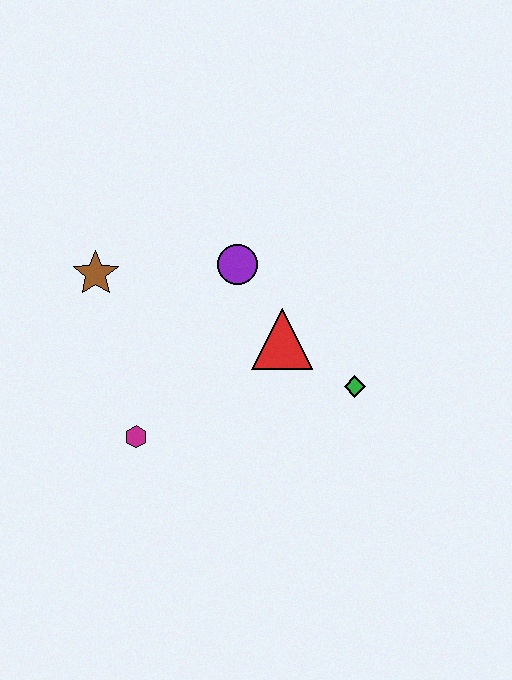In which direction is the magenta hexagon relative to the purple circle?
The magenta hexagon is below the purple circle.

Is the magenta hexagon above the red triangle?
No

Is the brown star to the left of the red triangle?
Yes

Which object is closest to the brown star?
The purple circle is closest to the brown star.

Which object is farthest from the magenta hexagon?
The green diamond is farthest from the magenta hexagon.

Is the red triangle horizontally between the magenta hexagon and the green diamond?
Yes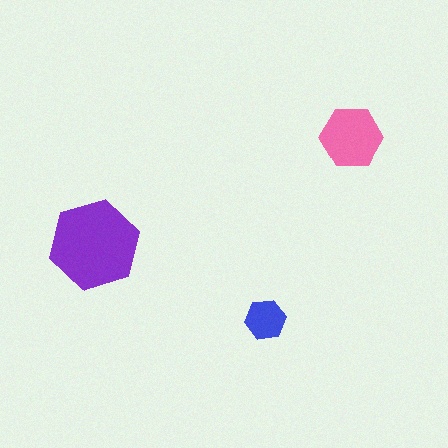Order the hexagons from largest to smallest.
the purple one, the pink one, the blue one.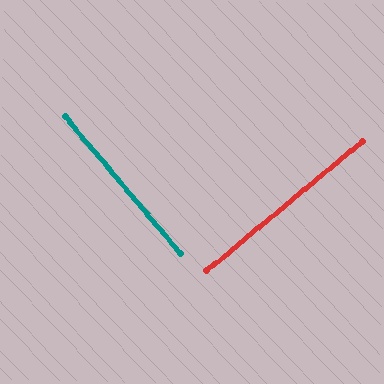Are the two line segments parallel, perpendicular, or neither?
Perpendicular — they meet at approximately 90°.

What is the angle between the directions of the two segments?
Approximately 90 degrees.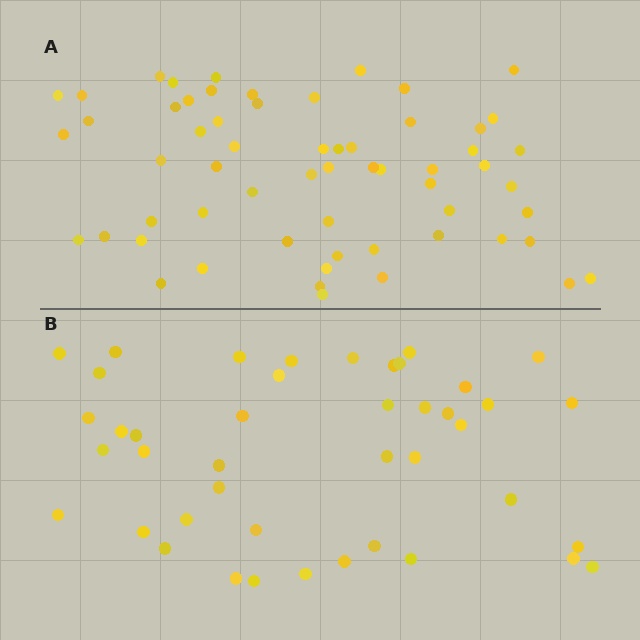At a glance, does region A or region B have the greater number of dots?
Region A (the top region) has more dots.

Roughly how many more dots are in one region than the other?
Region A has approximately 15 more dots than region B.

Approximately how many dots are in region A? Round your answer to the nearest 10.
About 60 dots.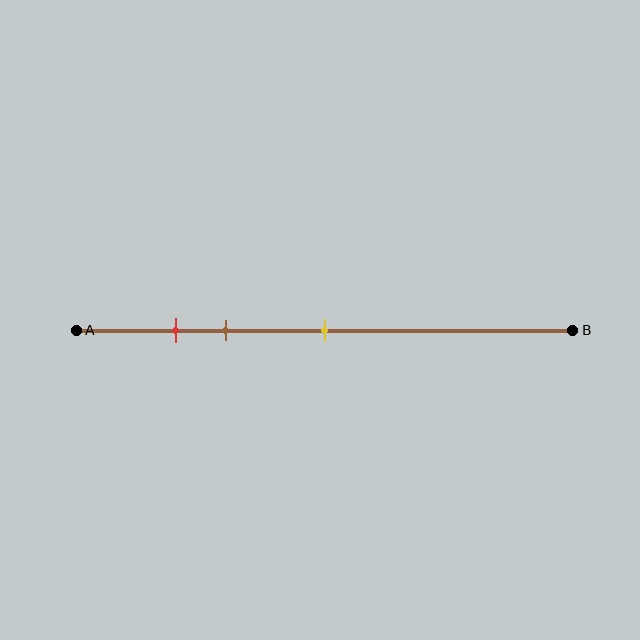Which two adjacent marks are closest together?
The red and brown marks are the closest adjacent pair.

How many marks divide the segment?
There are 3 marks dividing the segment.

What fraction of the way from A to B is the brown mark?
The brown mark is approximately 30% (0.3) of the way from A to B.